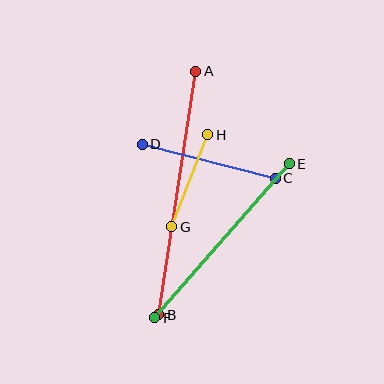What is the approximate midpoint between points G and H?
The midpoint is at approximately (190, 181) pixels.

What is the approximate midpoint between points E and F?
The midpoint is at approximately (222, 241) pixels.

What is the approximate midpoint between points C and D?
The midpoint is at approximately (209, 161) pixels.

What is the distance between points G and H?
The distance is approximately 98 pixels.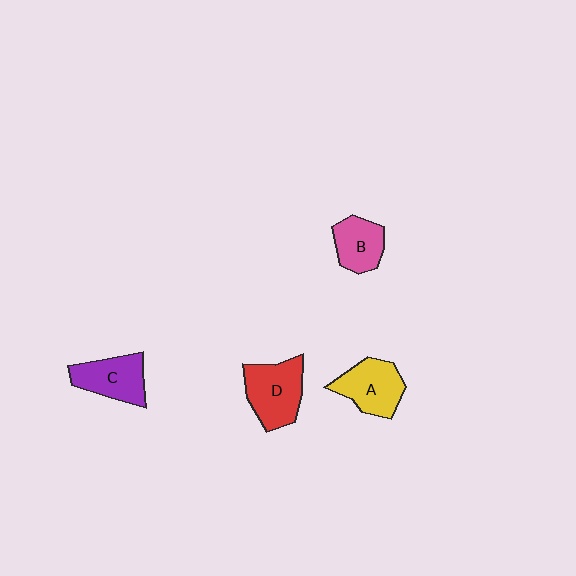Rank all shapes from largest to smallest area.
From largest to smallest: D (red), A (yellow), C (purple), B (pink).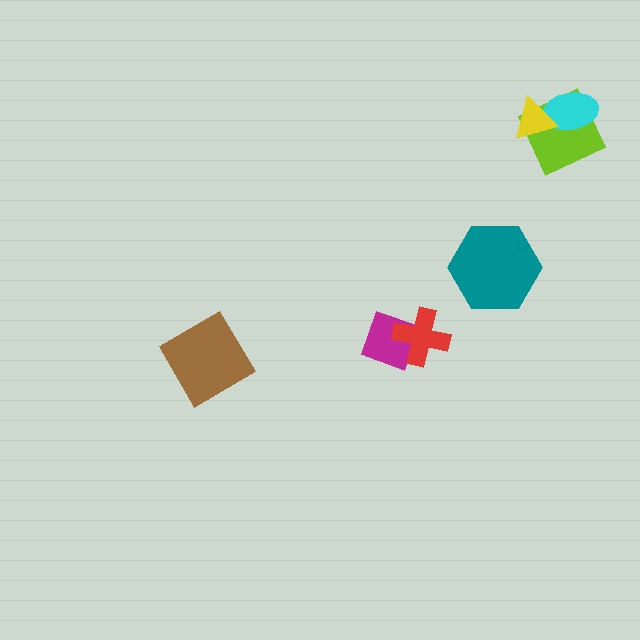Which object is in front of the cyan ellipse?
The yellow triangle is in front of the cyan ellipse.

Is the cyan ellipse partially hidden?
Yes, it is partially covered by another shape.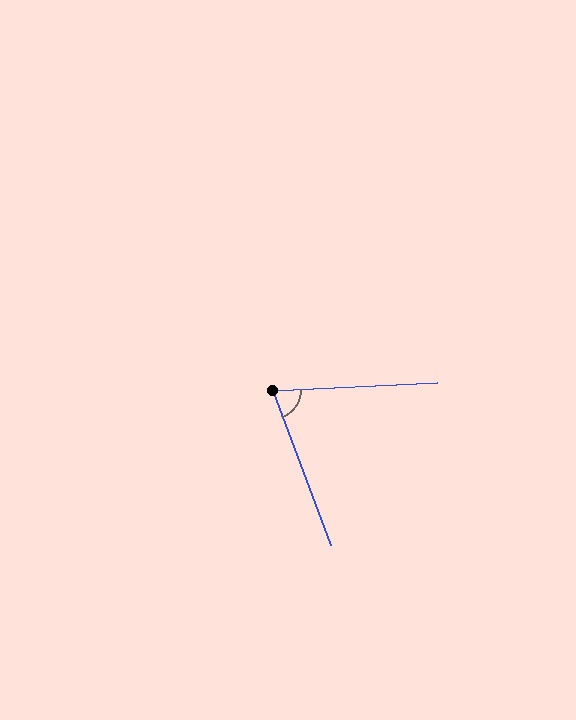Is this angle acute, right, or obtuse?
It is acute.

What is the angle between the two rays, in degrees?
Approximately 72 degrees.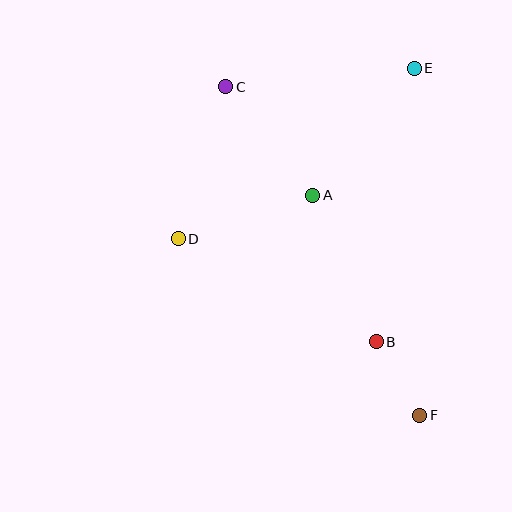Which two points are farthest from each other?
Points C and F are farthest from each other.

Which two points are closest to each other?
Points B and F are closest to each other.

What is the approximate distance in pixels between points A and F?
The distance between A and F is approximately 245 pixels.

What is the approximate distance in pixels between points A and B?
The distance between A and B is approximately 160 pixels.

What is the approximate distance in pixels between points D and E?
The distance between D and E is approximately 291 pixels.